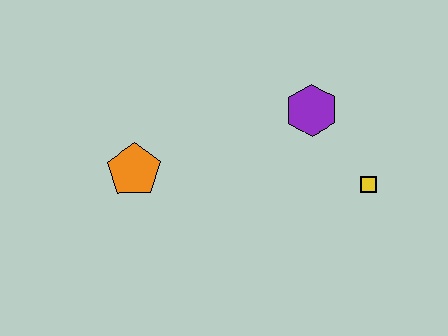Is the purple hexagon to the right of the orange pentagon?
Yes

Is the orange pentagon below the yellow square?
No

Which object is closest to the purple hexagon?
The yellow square is closest to the purple hexagon.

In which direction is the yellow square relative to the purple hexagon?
The yellow square is below the purple hexagon.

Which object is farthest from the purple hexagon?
The orange pentagon is farthest from the purple hexagon.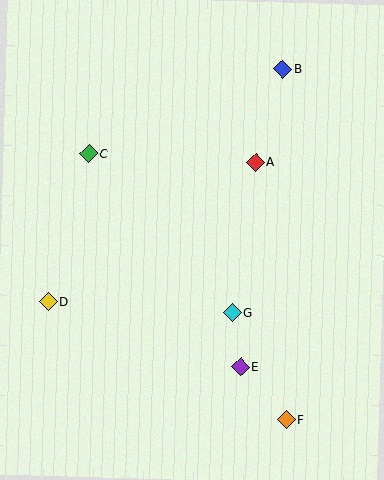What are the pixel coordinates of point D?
Point D is at (48, 302).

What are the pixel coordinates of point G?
Point G is at (232, 313).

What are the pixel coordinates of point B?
Point B is at (283, 69).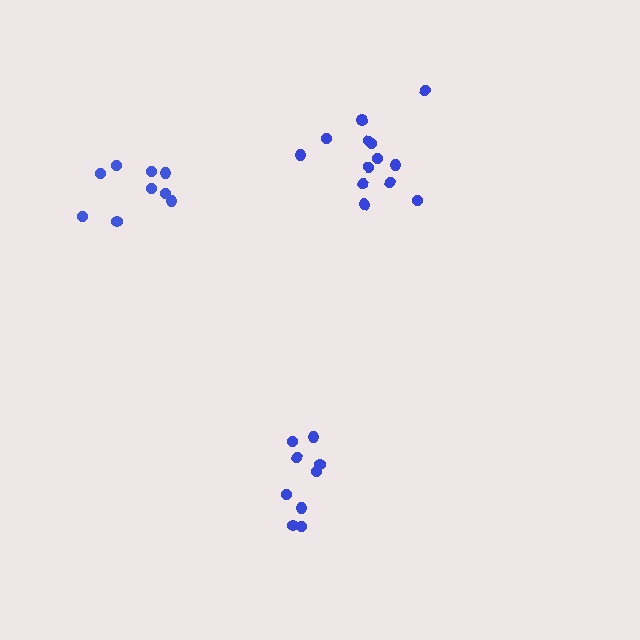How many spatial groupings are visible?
There are 3 spatial groupings.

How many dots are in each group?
Group 1: 13 dots, Group 2: 9 dots, Group 3: 9 dots (31 total).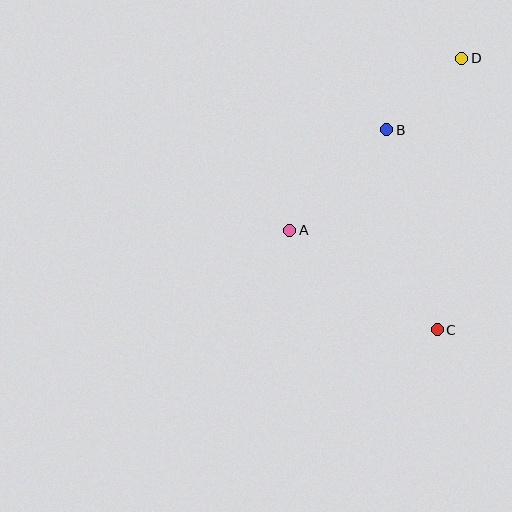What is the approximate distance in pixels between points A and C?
The distance between A and C is approximately 178 pixels.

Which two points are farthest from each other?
Points C and D are farthest from each other.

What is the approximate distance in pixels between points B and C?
The distance between B and C is approximately 206 pixels.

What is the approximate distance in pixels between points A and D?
The distance between A and D is approximately 243 pixels.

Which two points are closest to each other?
Points B and D are closest to each other.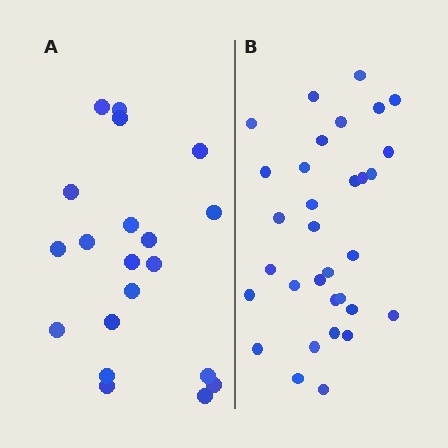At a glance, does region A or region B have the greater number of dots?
Region B (the right region) has more dots.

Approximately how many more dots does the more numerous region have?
Region B has roughly 12 or so more dots than region A.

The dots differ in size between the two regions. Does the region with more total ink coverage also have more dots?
No. Region A has more total ink coverage because its dots are larger, but region B actually contains more individual dots. Total area can be misleading — the number of items is what matters here.